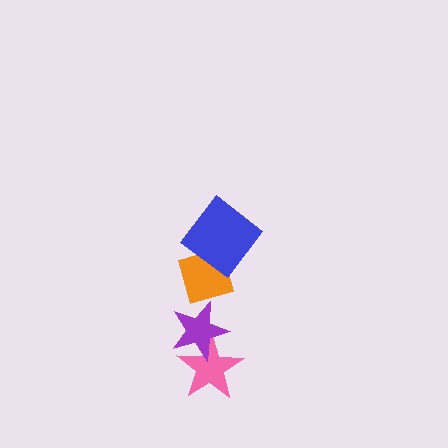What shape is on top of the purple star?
The orange diamond is on top of the purple star.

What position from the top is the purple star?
The purple star is 3rd from the top.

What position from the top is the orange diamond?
The orange diamond is 2nd from the top.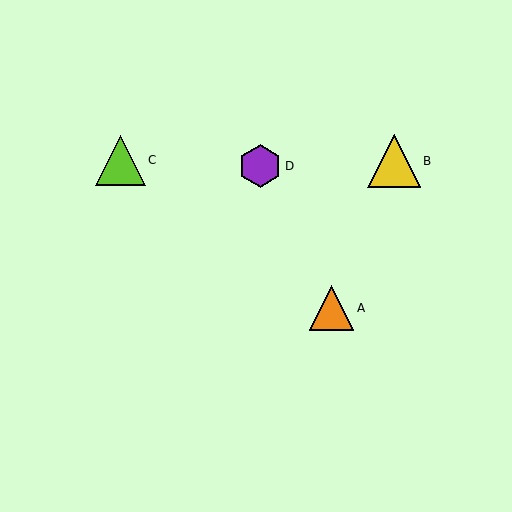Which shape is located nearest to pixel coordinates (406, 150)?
The yellow triangle (labeled B) at (394, 161) is nearest to that location.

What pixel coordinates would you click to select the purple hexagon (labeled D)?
Click at (260, 166) to select the purple hexagon D.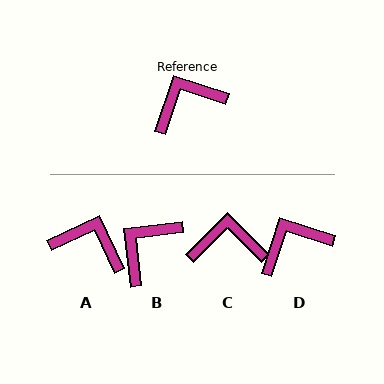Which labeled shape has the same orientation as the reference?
D.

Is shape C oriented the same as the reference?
No, it is off by about 26 degrees.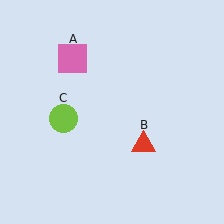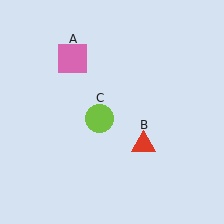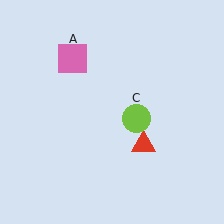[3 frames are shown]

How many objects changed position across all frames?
1 object changed position: lime circle (object C).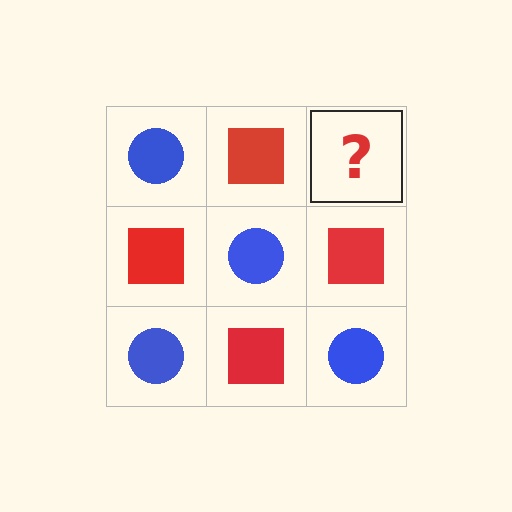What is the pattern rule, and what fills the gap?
The rule is that it alternates blue circle and red square in a checkerboard pattern. The gap should be filled with a blue circle.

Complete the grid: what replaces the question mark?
The question mark should be replaced with a blue circle.